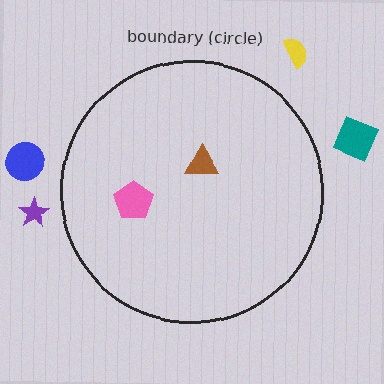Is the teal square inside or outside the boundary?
Outside.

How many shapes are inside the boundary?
2 inside, 4 outside.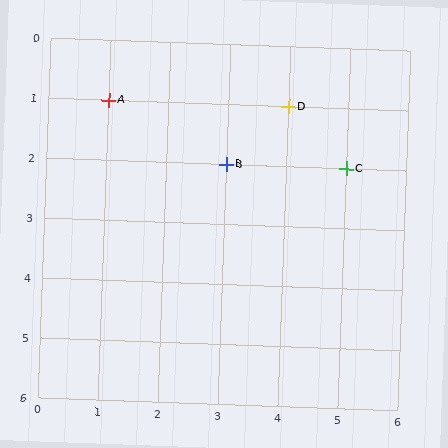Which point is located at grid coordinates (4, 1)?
Point D is at (4, 1).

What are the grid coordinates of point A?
Point A is at grid coordinates (1, 1).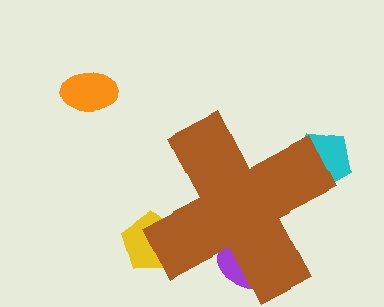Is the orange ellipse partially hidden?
No, the orange ellipse is fully visible.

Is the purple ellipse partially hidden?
Yes, the purple ellipse is partially hidden behind the brown cross.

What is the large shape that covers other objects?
A brown cross.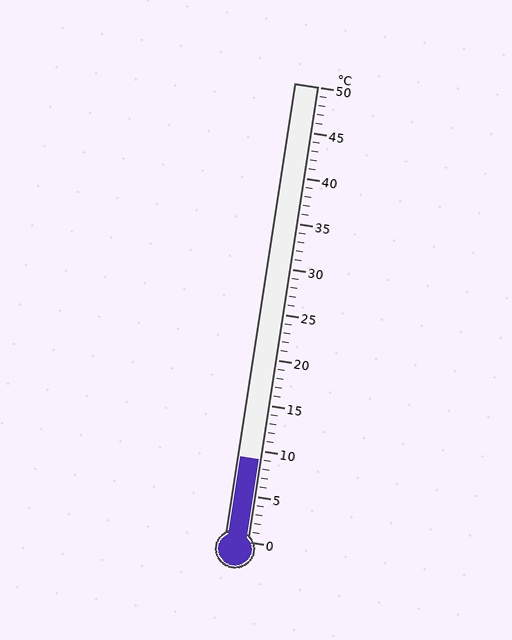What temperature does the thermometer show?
The thermometer shows approximately 9°C.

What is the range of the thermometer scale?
The thermometer scale ranges from 0°C to 50°C.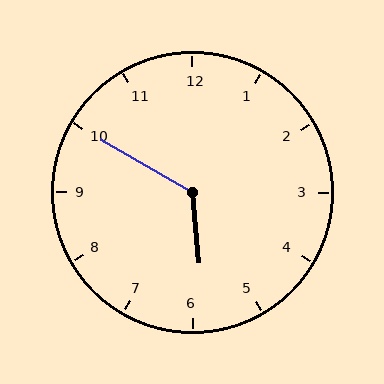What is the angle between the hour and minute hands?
Approximately 125 degrees.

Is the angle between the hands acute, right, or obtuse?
It is obtuse.